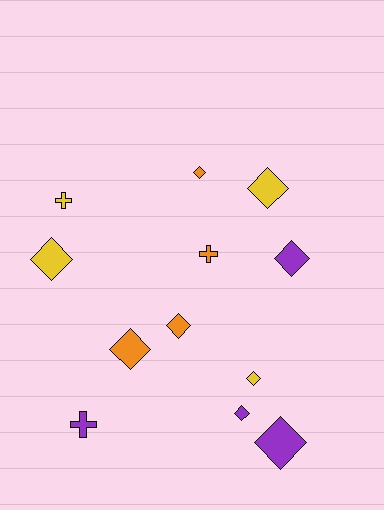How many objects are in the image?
There are 12 objects.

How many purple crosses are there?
There is 1 purple cross.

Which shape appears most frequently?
Diamond, with 9 objects.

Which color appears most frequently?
Orange, with 4 objects.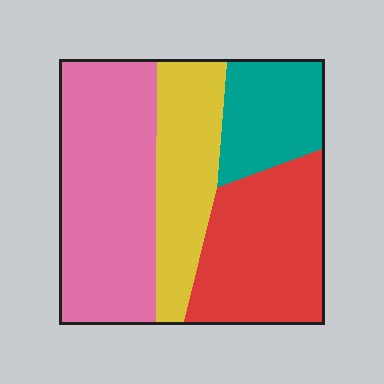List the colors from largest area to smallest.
From largest to smallest: pink, red, yellow, teal.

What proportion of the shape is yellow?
Yellow covers 20% of the shape.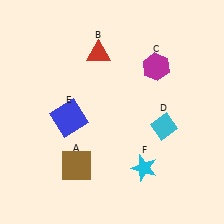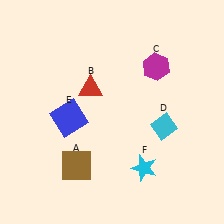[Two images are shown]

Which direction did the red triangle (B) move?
The red triangle (B) moved down.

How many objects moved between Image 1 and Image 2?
1 object moved between the two images.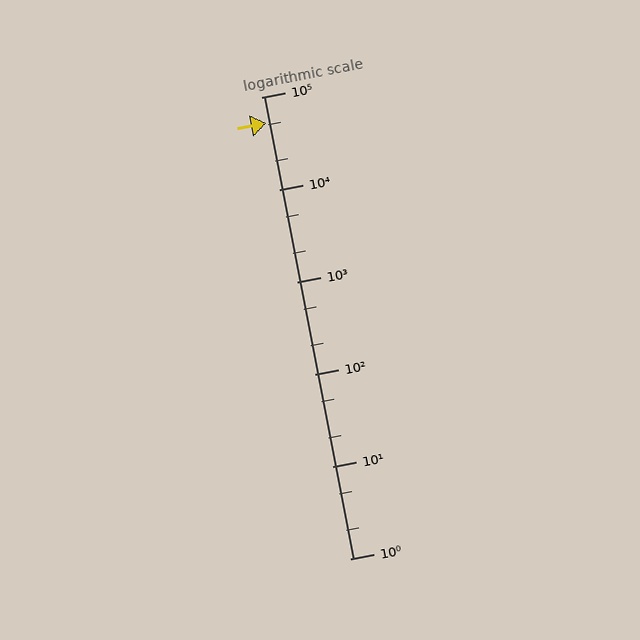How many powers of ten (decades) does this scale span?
The scale spans 5 decades, from 1 to 100000.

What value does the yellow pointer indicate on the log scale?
The pointer indicates approximately 52000.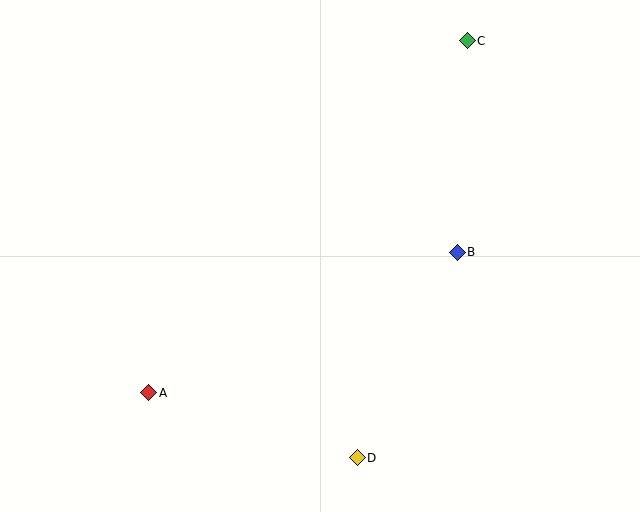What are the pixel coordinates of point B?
Point B is at (457, 252).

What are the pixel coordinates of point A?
Point A is at (149, 393).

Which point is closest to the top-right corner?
Point C is closest to the top-right corner.